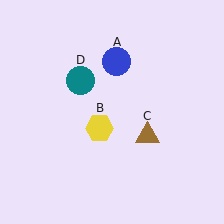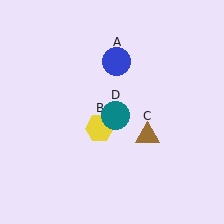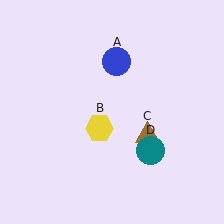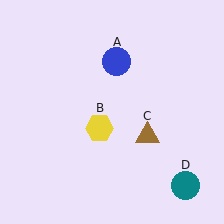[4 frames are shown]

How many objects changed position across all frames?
1 object changed position: teal circle (object D).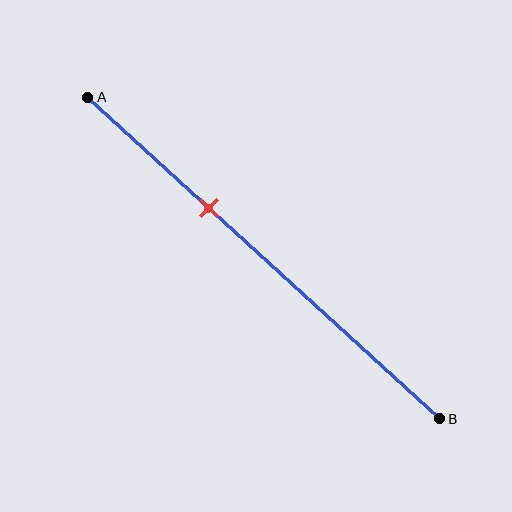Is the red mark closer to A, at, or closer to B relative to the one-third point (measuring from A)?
The red mark is approximately at the one-third point of segment AB.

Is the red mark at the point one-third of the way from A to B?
Yes, the mark is approximately at the one-third point.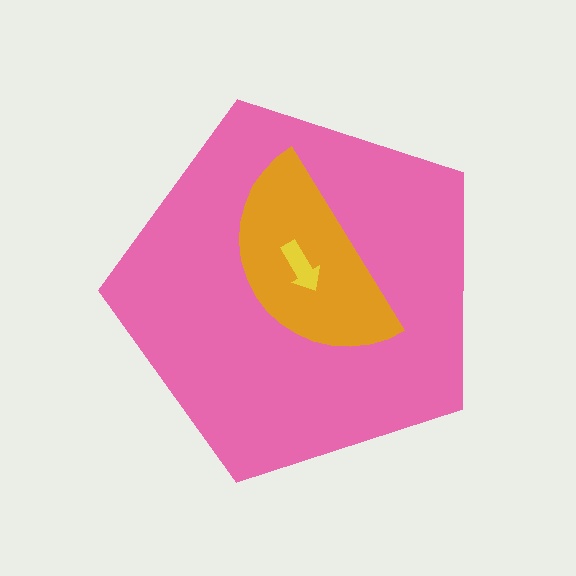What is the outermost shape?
The pink pentagon.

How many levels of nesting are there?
3.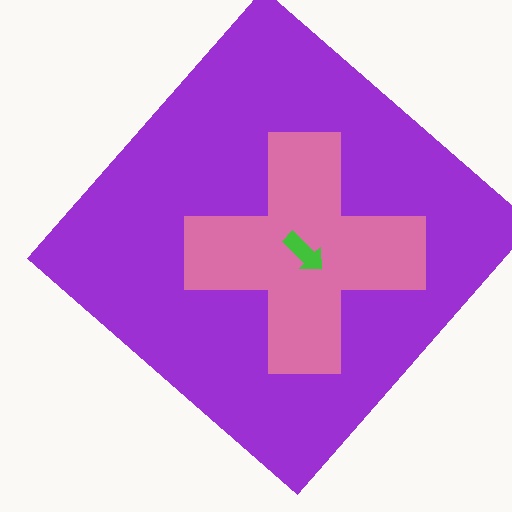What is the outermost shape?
The purple diamond.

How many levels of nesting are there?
3.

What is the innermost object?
The green arrow.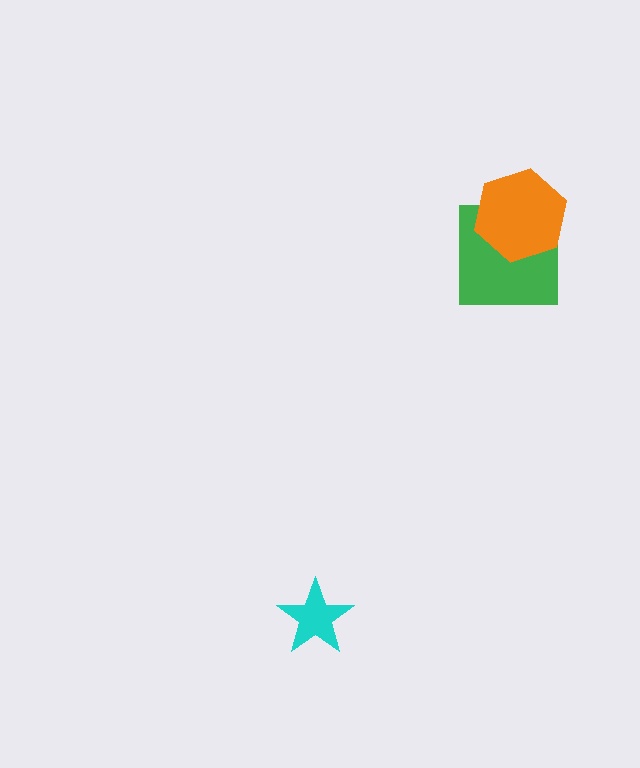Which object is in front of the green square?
The orange hexagon is in front of the green square.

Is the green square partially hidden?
Yes, it is partially covered by another shape.